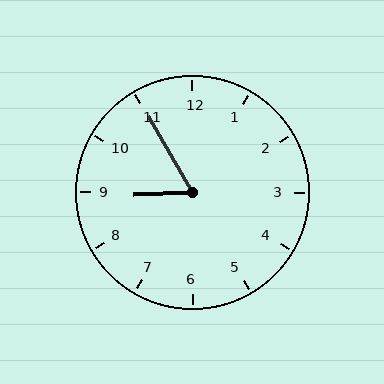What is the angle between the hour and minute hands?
Approximately 62 degrees.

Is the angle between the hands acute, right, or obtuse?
It is acute.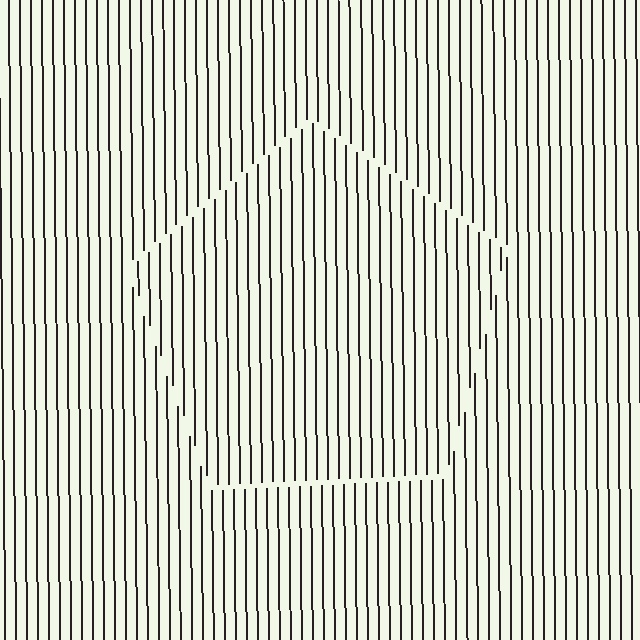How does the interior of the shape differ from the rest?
The interior of the shape contains the same grating, shifted by half a period — the contour is defined by the phase discontinuity where line-ends from the inner and outer gratings abut.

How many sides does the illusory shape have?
5 sides — the line-ends trace a pentagon.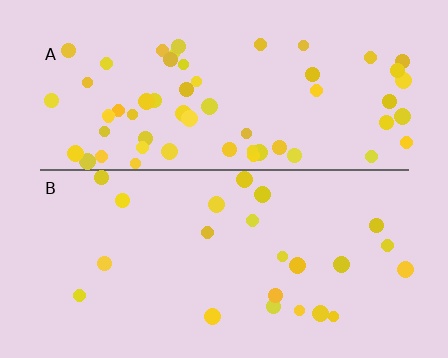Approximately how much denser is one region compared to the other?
Approximately 2.6× — region A over region B.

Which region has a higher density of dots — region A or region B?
A (the top).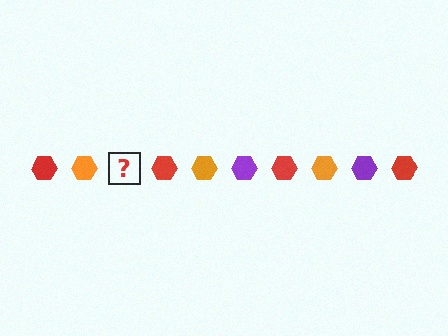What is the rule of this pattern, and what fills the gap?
The rule is that the pattern cycles through red, orange, purple hexagons. The gap should be filled with a purple hexagon.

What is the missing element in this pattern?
The missing element is a purple hexagon.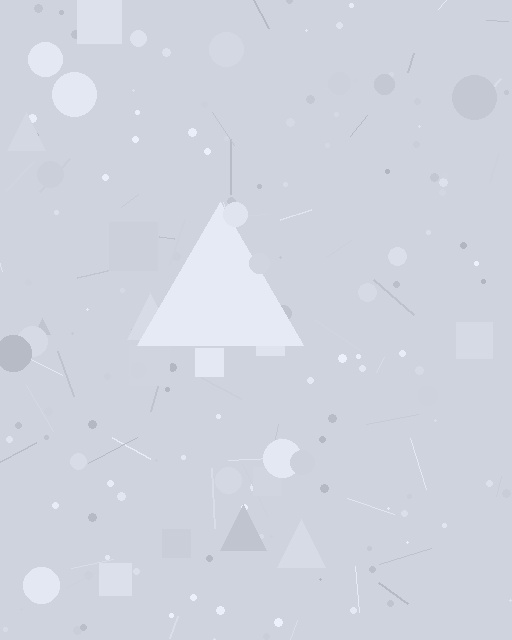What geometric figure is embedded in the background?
A triangle is embedded in the background.